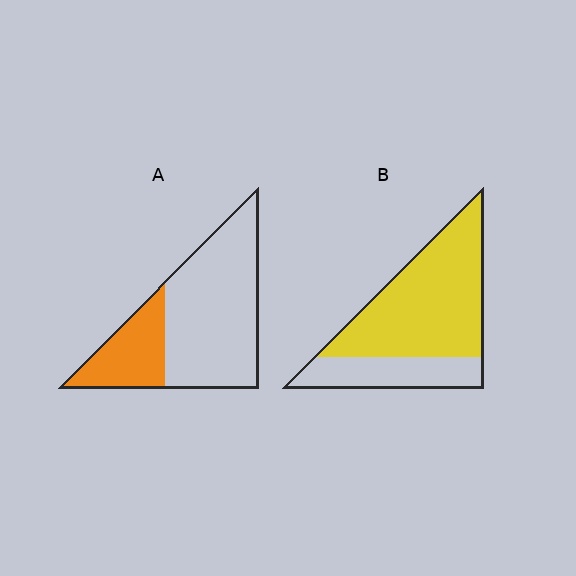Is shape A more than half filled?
No.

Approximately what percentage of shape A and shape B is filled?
A is approximately 30% and B is approximately 70%.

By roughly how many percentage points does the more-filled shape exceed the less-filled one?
By roughly 45 percentage points (B over A).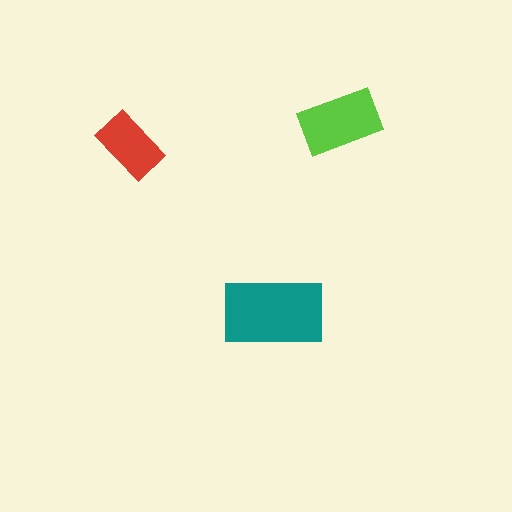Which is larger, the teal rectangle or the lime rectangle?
The teal one.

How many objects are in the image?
There are 3 objects in the image.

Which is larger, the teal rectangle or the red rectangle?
The teal one.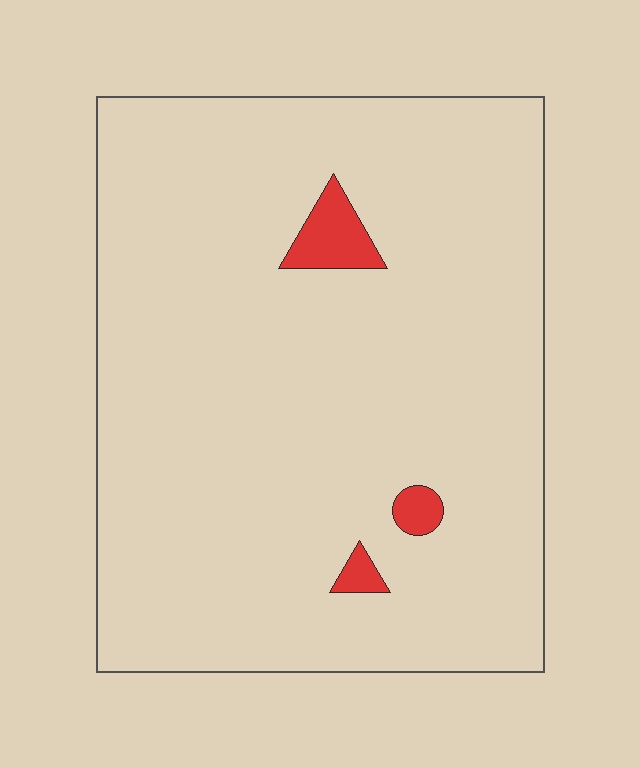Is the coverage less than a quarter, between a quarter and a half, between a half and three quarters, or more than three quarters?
Less than a quarter.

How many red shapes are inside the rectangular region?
3.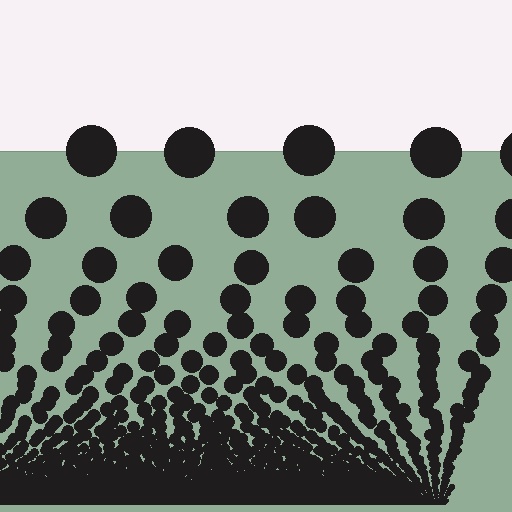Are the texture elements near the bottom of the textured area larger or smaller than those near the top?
Smaller. The gradient is inverted — elements near the bottom are smaller and denser.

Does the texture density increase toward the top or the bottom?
Density increases toward the bottom.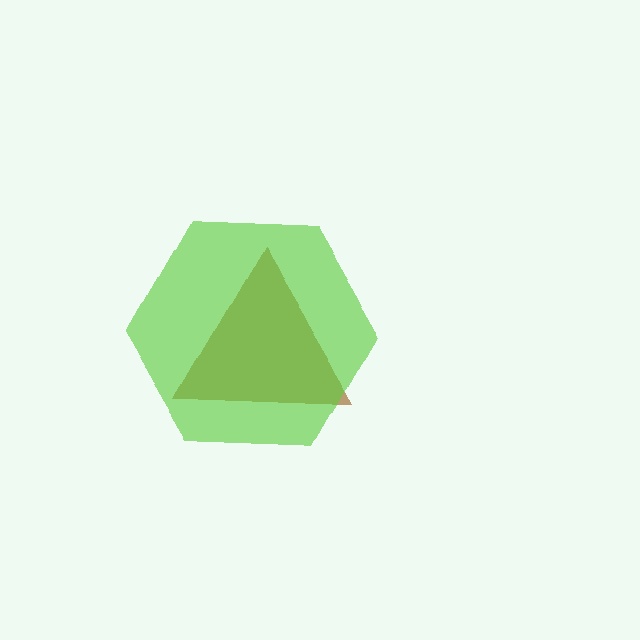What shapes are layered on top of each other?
The layered shapes are: a brown triangle, a lime hexagon.